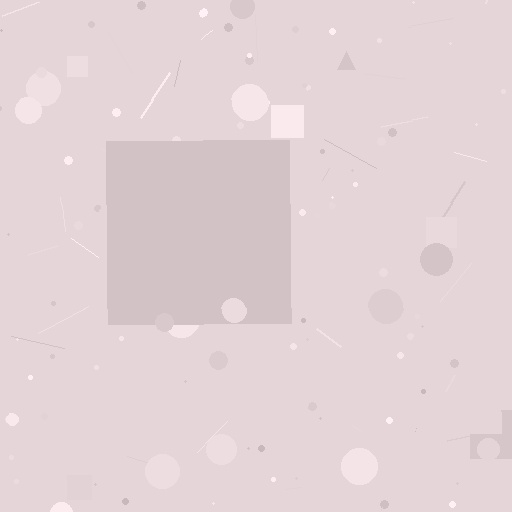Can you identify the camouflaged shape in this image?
The camouflaged shape is a square.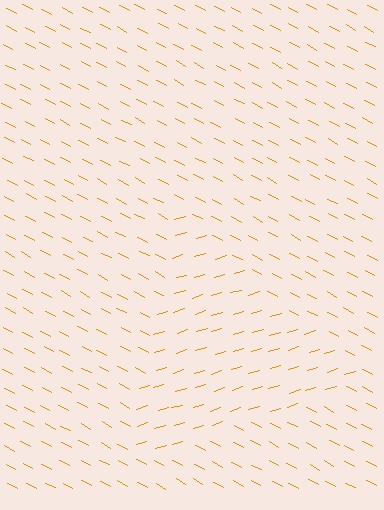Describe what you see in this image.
The image is filled with small orange line segments. A triangle region in the image has lines oriented differently from the surrounding lines, creating a visible texture boundary.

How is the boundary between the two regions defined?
The boundary is defined purely by a change in line orientation (approximately 45 degrees difference). All lines are the same color and thickness.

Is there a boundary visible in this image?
Yes, there is a texture boundary formed by a change in line orientation.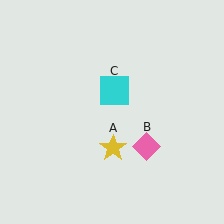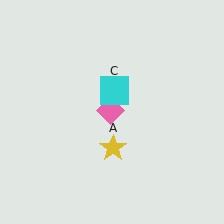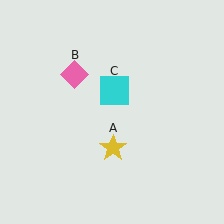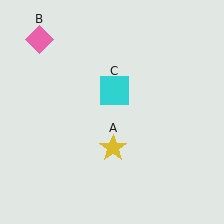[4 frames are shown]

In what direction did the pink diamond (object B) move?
The pink diamond (object B) moved up and to the left.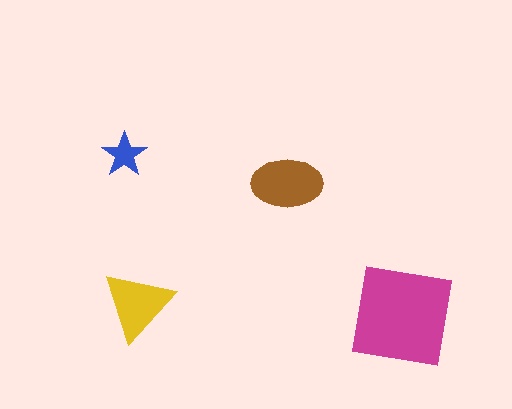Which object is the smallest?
The blue star.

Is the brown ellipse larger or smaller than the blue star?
Larger.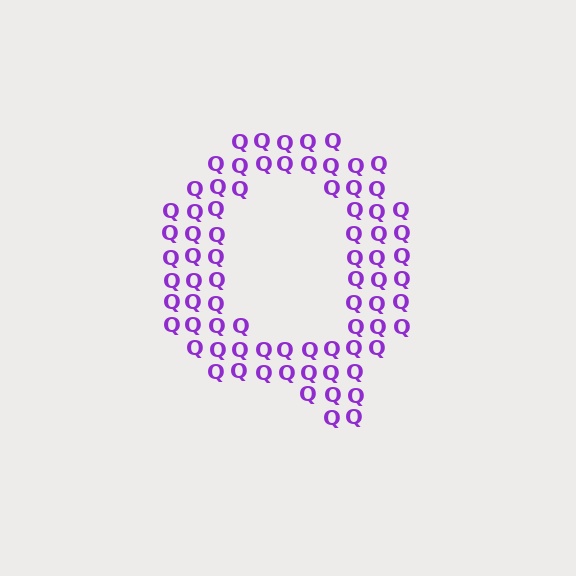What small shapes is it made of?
It is made of small letter Q's.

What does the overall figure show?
The overall figure shows the letter Q.